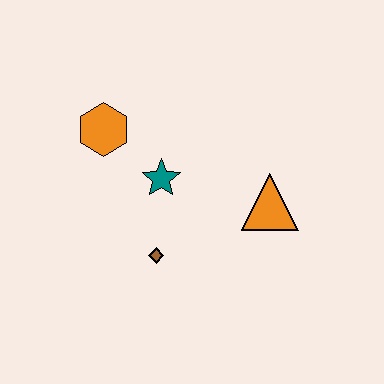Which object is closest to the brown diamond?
The teal star is closest to the brown diamond.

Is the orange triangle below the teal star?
Yes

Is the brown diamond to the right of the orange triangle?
No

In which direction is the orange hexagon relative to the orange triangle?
The orange hexagon is to the left of the orange triangle.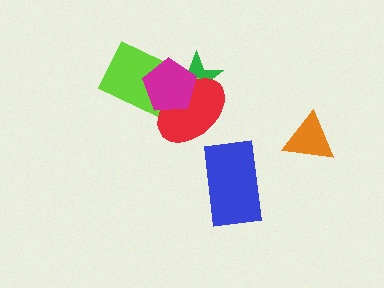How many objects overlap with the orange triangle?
0 objects overlap with the orange triangle.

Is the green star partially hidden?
Yes, it is partially covered by another shape.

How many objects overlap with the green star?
3 objects overlap with the green star.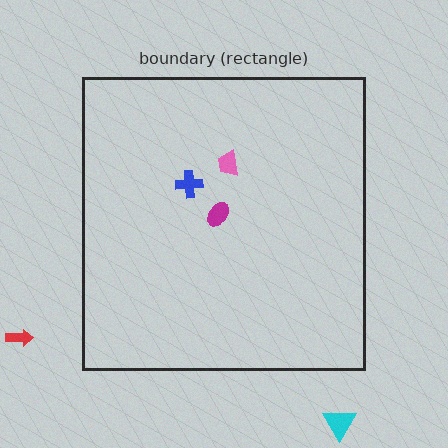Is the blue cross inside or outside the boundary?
Inside.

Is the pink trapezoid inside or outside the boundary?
Inside.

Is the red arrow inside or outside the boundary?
Outside.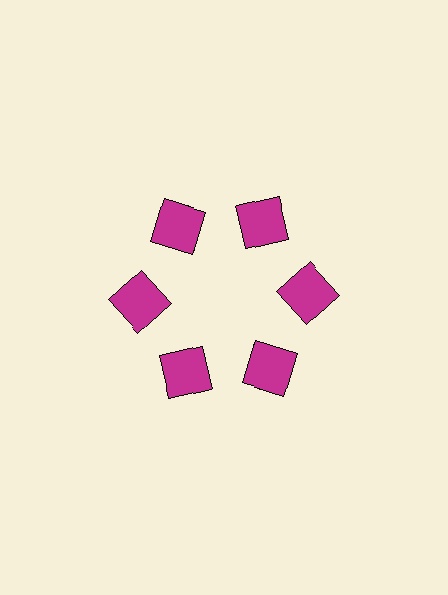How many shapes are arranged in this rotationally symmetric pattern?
There are 6 shapes, arranged in 6 groups of 1.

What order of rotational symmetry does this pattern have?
This pattern has 6-fold rotational symmetry.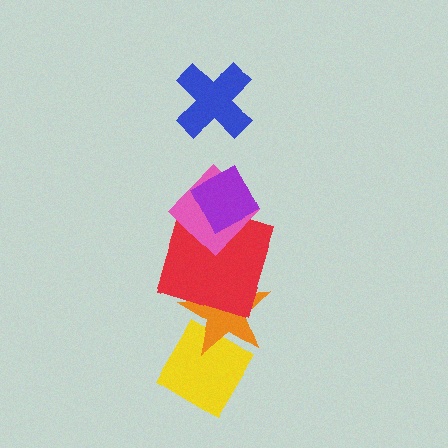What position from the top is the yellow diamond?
The yellow diamond is 6th from the top.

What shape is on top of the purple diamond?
The blue cross is on top of the purple diamond.